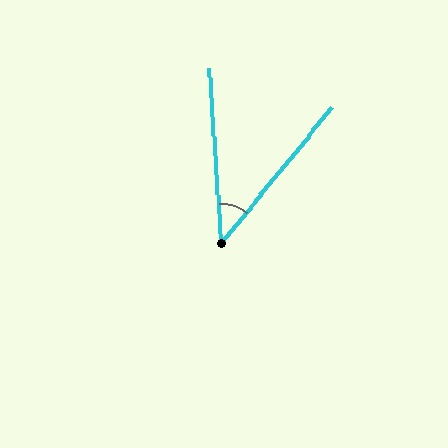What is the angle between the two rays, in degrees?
Approximately 43 degrees.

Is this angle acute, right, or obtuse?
It is acute.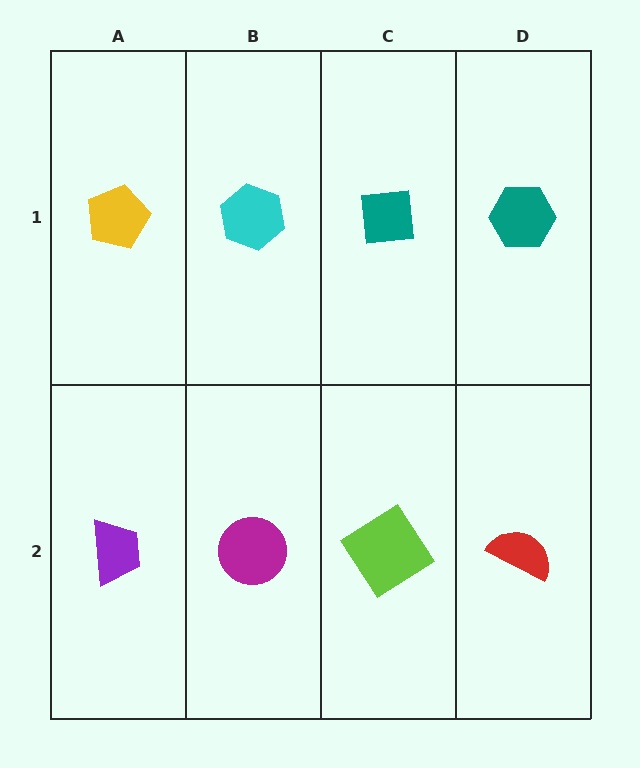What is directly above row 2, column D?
A teal hexagon.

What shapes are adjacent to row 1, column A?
A purple trapezoid (row 2, column A), a cyan hexagon (row 1, column B).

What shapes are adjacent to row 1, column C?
A lime diamond (row 2, column C), a cyan hexagon (row 1, column B), a teal hexagon (row 1, column D).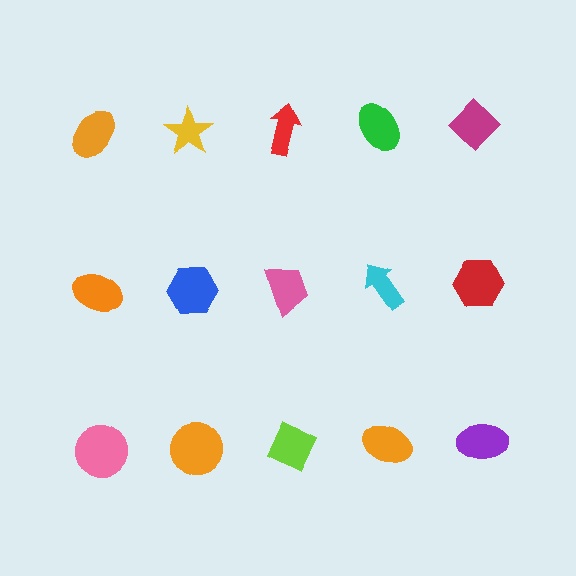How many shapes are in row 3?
5 shapes.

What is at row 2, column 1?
An orange ellipse.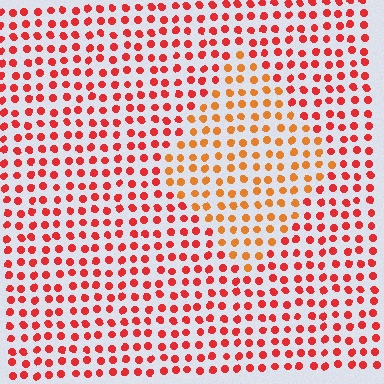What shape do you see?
I see a diamond.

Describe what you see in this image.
The image is filled with small red elements in a uniform arrangement. A diamond-shaped region is visible where the elements are tinted to a slightly different hue, forming a subtle color boundary.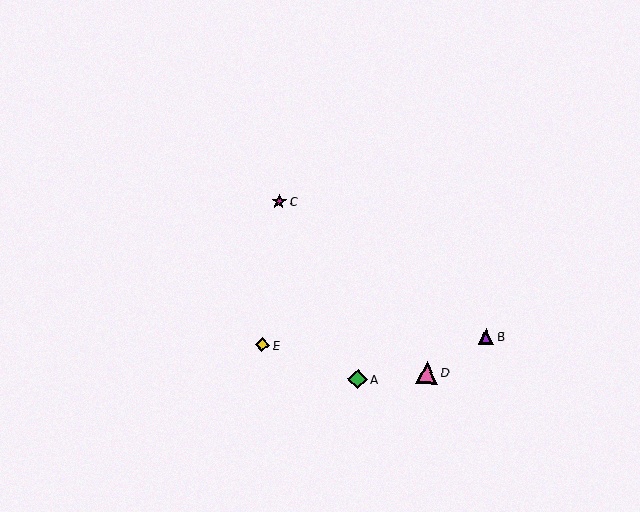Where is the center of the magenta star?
The center of the magenta star is at (279, 201).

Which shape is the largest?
The pink triangle (labeled D) is the largest.